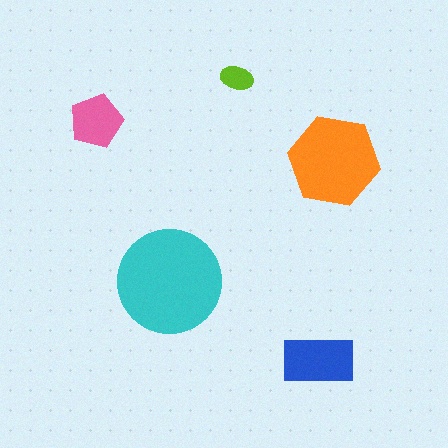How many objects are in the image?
There are 5 objects in the image.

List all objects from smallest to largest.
The lime ellipse, the pink pentagon, the blue rectangle, the orange hexagon, the cyan circle.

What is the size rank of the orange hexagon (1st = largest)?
2nd.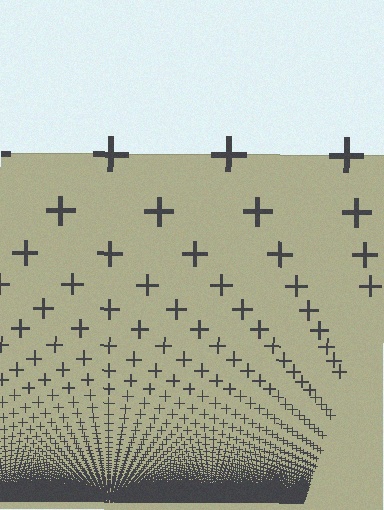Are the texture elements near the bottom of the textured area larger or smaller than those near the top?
Smaller. The gradient is inverted — elements near the bottom are smaller and denser.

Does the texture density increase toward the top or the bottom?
Density increases toward the bottom.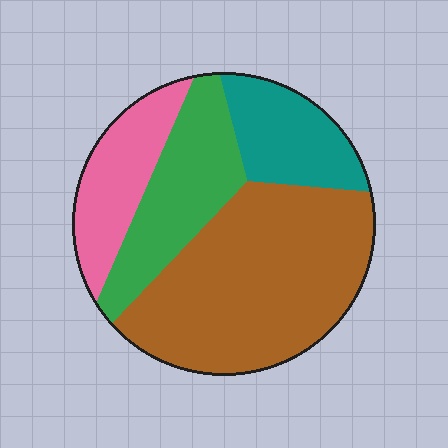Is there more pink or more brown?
Brown.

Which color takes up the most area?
Brown, at roughly 45%.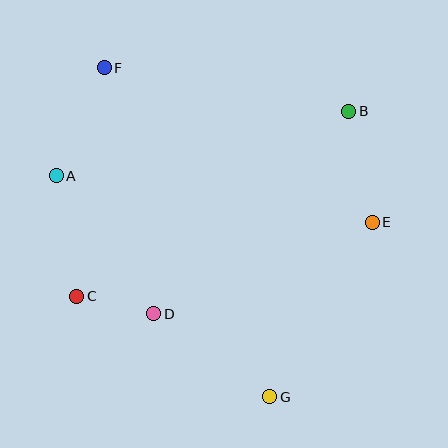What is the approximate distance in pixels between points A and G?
The distance between A and G is approximately 307 pixels.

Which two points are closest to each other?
Points C and D are closest to each other.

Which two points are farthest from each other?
Points F and G are farthest from each other.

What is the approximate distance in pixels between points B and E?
The distance between B and E is approximately 113 pixels.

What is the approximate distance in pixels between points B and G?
The distance between B and G is approximately 296 pixels.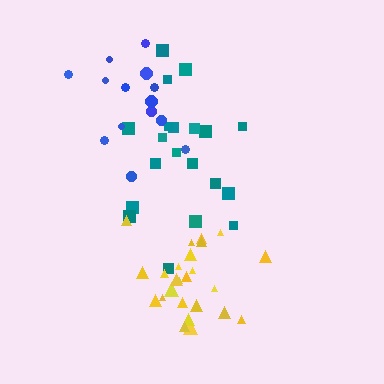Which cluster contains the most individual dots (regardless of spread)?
Yellow (25).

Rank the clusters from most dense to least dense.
yellow, blue, teal.